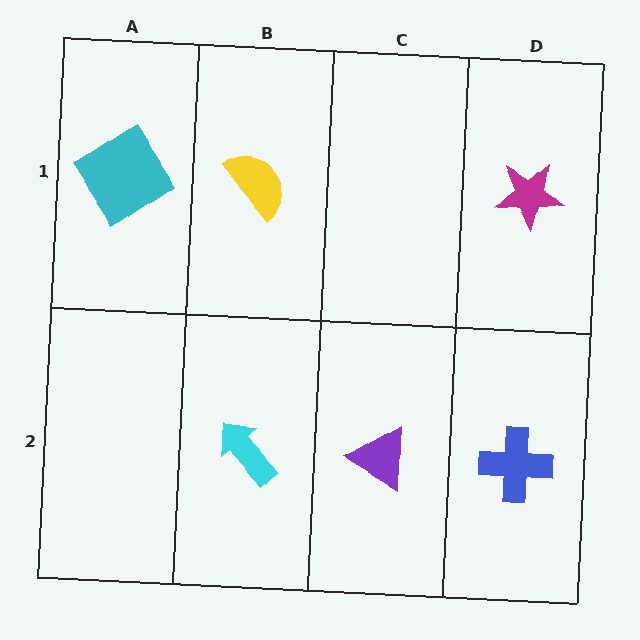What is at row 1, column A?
A cyan diamond.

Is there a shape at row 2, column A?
No, that cell is empty.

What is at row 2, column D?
A blue cross.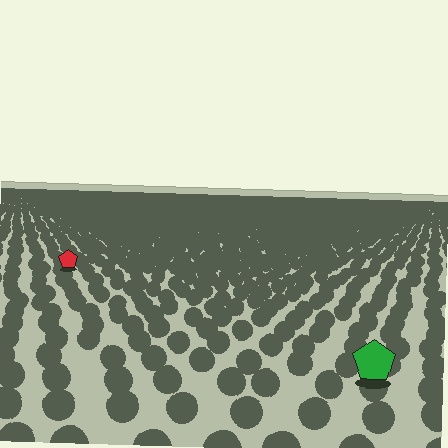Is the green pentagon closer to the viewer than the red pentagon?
Yes. The green pentagon is closer — you can tell from the texture gradient: the ground texture is coarser near it.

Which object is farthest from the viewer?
The red pentagon is farthest from the viewer. It appears smaller and the ground texture around it is denser.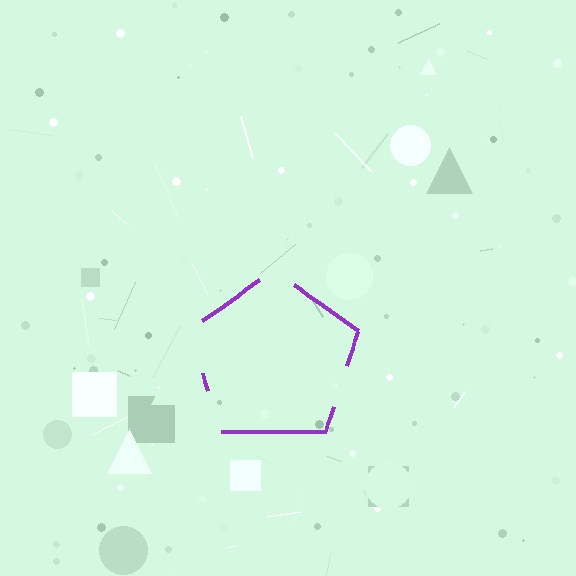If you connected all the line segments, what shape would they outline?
They would outline a pentagon.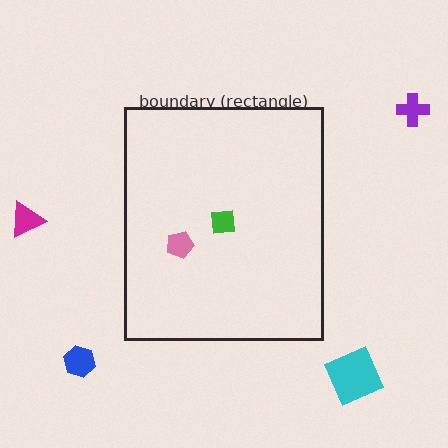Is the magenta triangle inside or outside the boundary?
Outside.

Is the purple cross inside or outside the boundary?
Outside.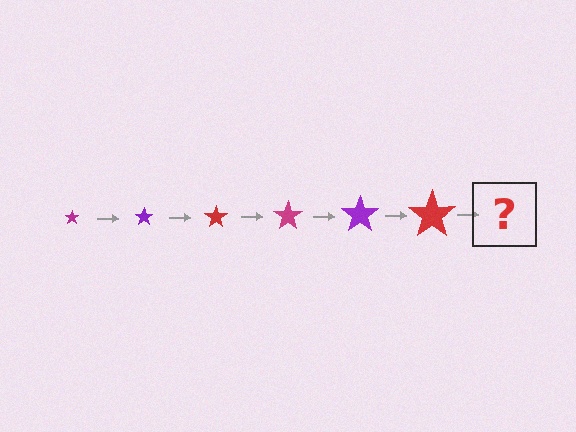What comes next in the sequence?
The next element should be a magenta star, larger than the previous one.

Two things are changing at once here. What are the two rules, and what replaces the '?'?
The two rules are that the star grows larger each step and the color cycles through magenta, purple, and red. The '?' should be a magenta star, larger than the previous one.